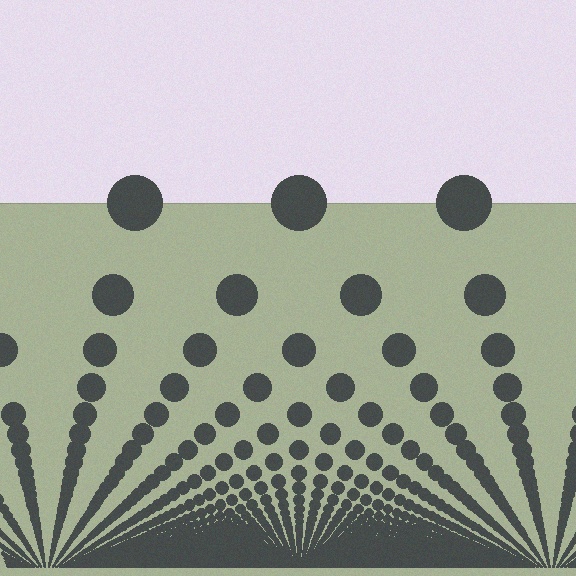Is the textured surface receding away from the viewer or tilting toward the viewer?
The surface appears to tilt toward the viewer. Texture elements get larger and sparser toward the top.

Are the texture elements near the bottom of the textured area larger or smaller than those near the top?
Smaller. The gradient is inverted — elements near the bottom are smaller and denser.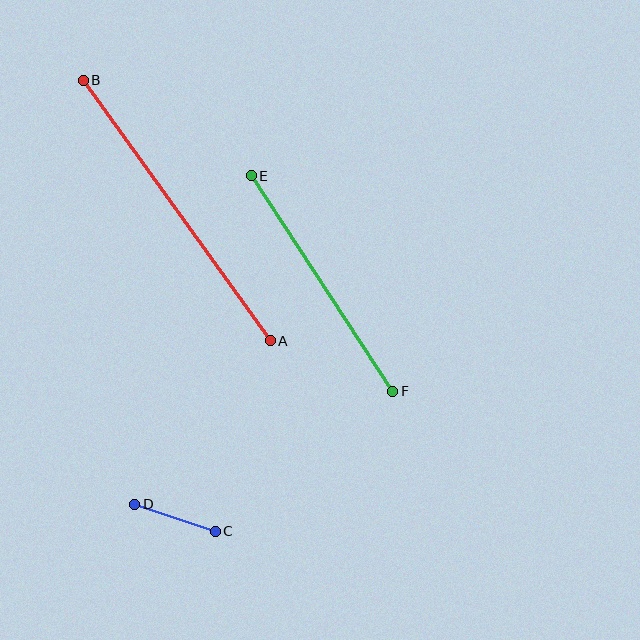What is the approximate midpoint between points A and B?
The midpoint is at approximately (177, 211) pixels.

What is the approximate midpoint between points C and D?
The midpoint is at approximately (175, 518) pixels.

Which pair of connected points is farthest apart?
Points A and B are farthest apart.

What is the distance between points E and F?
The distance is approximately 258 pixels.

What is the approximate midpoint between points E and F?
The midpoint is at approximately (322, 283) pixels.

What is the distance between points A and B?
The distance is approximately 321 pixels.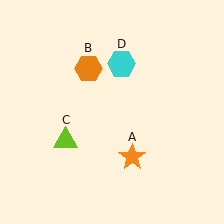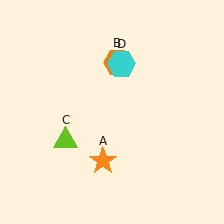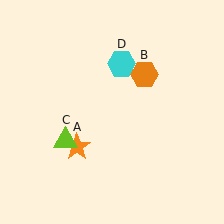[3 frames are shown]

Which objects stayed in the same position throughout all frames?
Lime triangle (object C) and cyan hexagon (object D) remained stationary.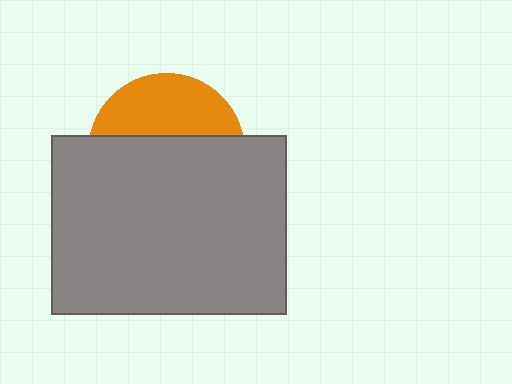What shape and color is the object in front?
The object in front is a gray rectangle.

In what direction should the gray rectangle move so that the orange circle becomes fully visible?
The gray rectangle should move down. That is the shortest direction to clear the overlap and leave the orange circle fully visible.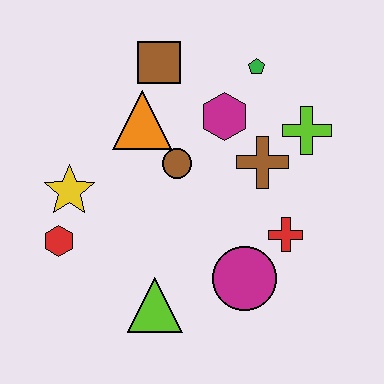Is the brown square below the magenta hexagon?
No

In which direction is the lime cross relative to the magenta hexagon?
The lime cross is to the right of the magenta hexagon.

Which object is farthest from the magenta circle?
The brown square is farthest from the magenta circle.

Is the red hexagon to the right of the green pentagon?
No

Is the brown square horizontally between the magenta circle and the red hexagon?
Yes